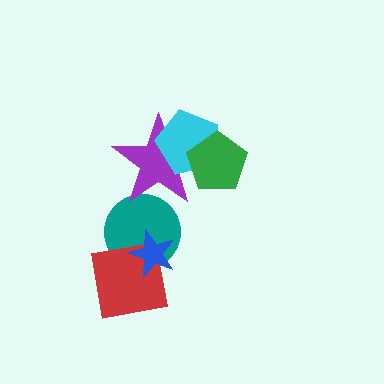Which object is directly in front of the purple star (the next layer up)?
The cyan pentagon is directly in front of the purple star.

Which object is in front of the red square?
The blue star is in front of the red square.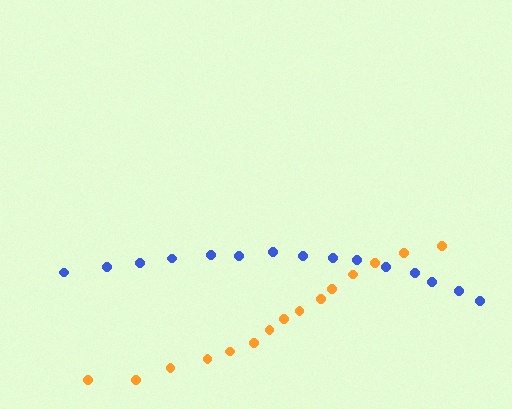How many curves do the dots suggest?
There are 2 distinct paths.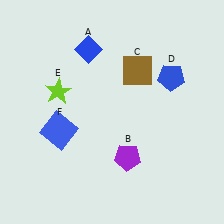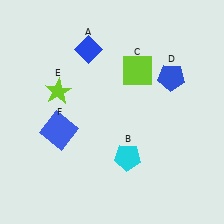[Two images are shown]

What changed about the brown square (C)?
In Image 1, C is brown. In Image 2, it changed to lime.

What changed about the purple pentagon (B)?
In Image 1, B is purple. In Image 2, it changed to cyan.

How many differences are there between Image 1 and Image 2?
There are 2 differences between the two images.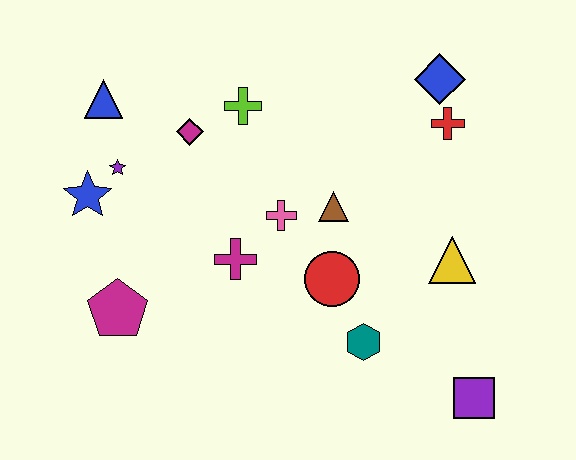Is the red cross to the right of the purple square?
No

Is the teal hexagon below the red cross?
Yes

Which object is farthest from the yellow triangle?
The blue triangle is farthest from the yellow triangle.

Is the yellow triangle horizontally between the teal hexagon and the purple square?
Yes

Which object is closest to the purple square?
The teal hexagon is closest to the purple square.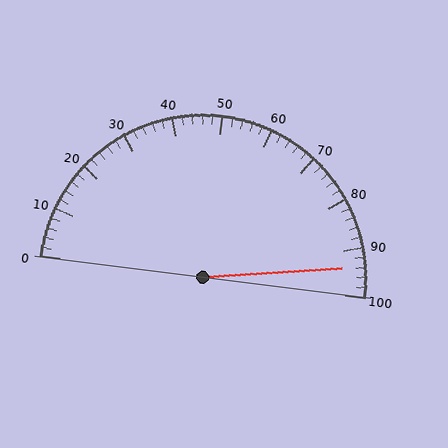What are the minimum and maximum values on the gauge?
The gauge ranges from 0 to 100.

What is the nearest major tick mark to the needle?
The nearest major tick mark is 90.